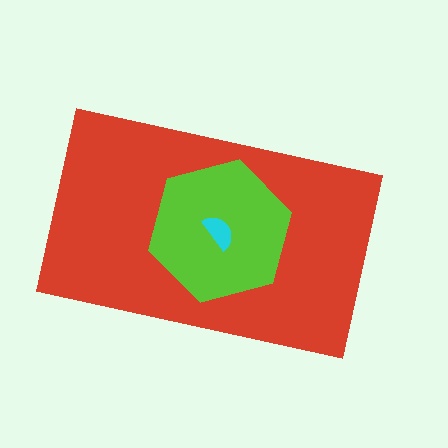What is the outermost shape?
The red rectangle.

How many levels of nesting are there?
3.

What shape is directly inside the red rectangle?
The lime hexagon.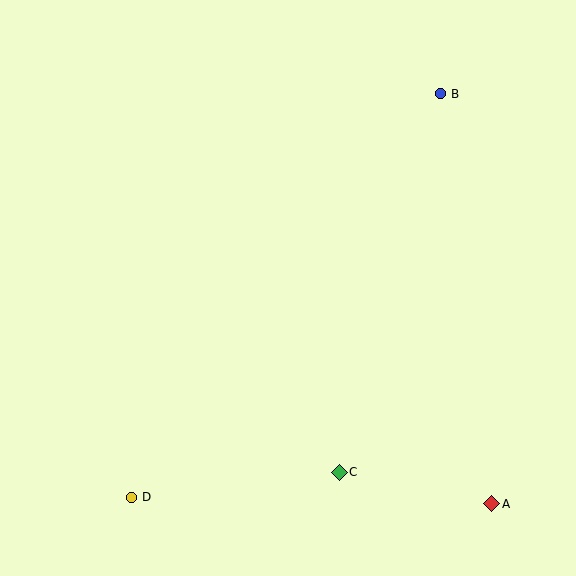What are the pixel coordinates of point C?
Point C is at (339, 472).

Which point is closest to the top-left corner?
Point B is closest to the top-left corner.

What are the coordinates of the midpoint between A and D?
The midpoint between A and D is at (312, 500).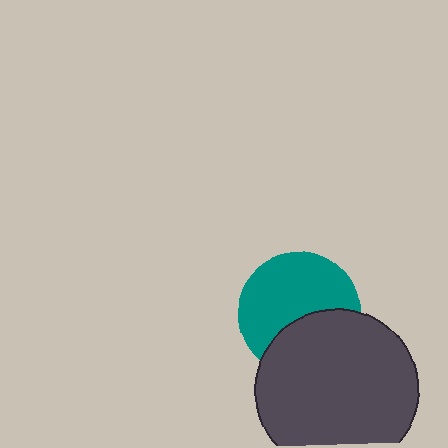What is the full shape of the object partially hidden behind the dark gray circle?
The partially hidden object is a teal circle.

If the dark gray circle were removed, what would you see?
You would see the complete teal circle.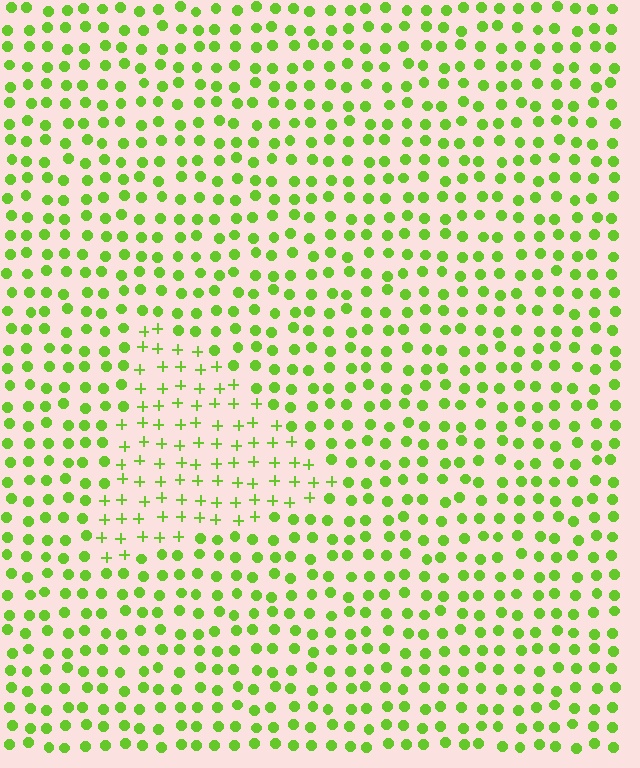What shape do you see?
I see a triangle.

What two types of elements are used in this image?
The image uses plus signs inside the triangle region and circles outside it.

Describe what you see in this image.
The image is filled with small lime elements arranged in a uniform grid. A triangle-shaped region contains plus signs, while the surrounding area contains circles. The boundary is defined purely by the change in element shape.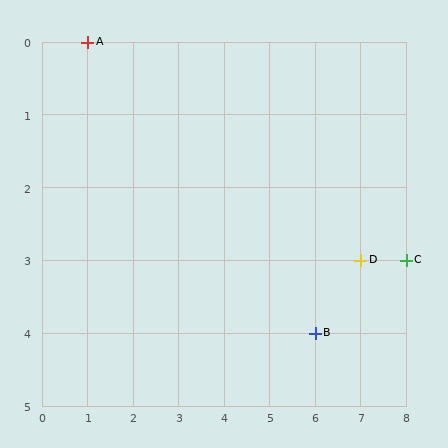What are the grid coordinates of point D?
Point D is at grid coordinates (7, 3).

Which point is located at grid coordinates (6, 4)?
Point B is at (6, 4).